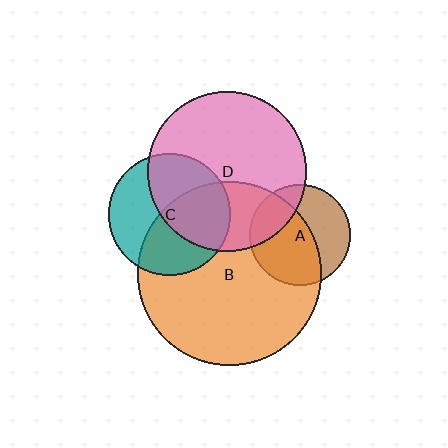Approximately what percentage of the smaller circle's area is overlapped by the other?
Approximately 25%.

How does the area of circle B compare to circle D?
Approximately 1.3 times.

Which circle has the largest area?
Circle B (orange).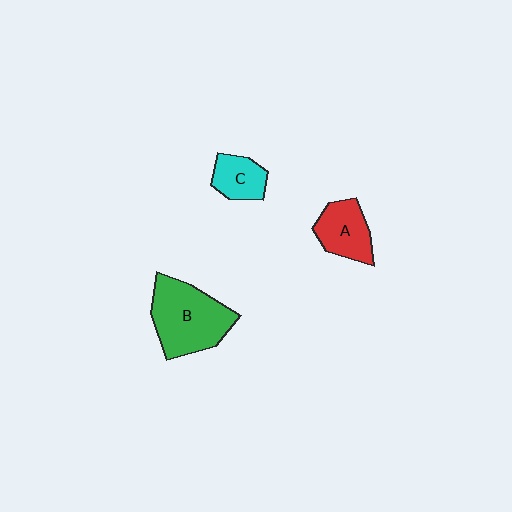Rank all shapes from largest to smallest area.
From largest to smallest: B (green), A (red), C (cyan).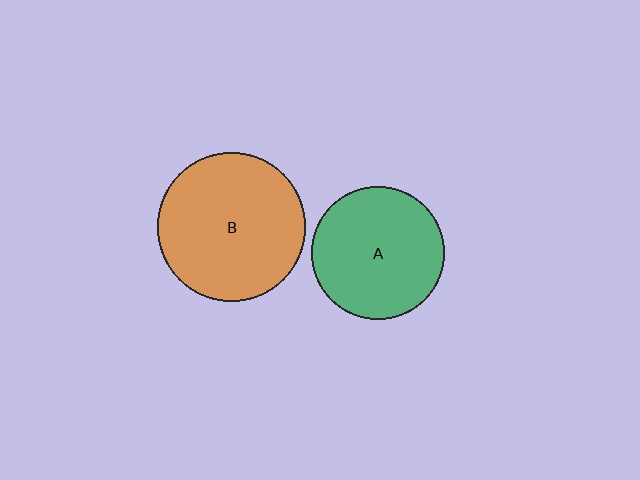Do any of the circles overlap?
No, none of the circles overlap.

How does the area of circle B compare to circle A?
Approximately 1.3 times.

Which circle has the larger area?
Circle B (orange).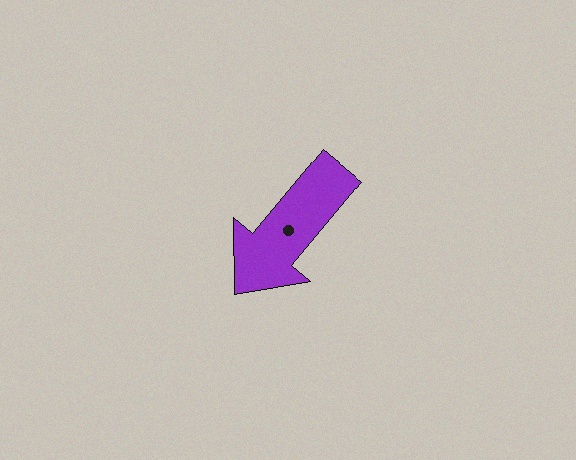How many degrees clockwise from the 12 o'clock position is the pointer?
Approximately 220 degrees.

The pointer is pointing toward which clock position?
Roughly 7 o'clock.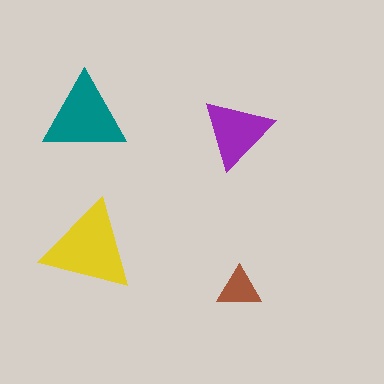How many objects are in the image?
There are 4 objects in the image.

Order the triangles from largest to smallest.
the yellow one, the teal one, the purple one, the brown one.